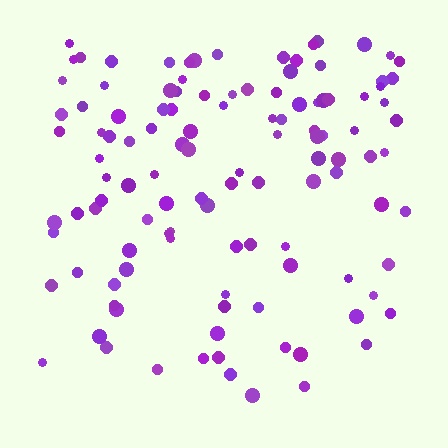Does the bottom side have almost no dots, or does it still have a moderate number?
Still a moderate number, just noticeably fewer than the top.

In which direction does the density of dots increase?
From bottom to top, with the top side densest.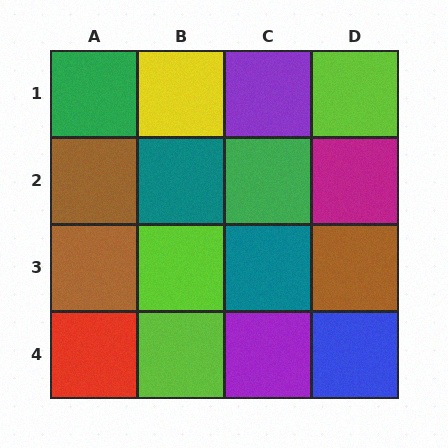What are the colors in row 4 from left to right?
Red, lime, purple, blue.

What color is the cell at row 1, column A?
Green.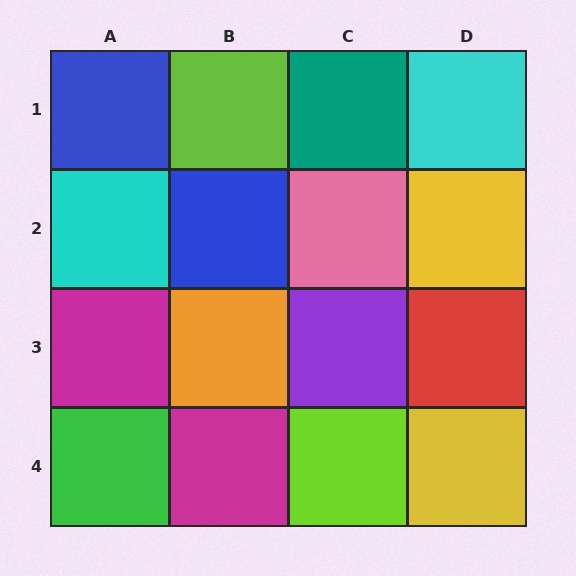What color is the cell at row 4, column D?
Yellow.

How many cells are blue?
2 cells are blue.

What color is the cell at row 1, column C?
Teal.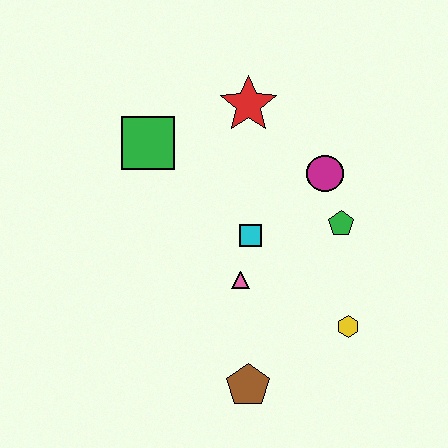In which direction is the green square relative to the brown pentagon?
The green square is above the brown pentagon.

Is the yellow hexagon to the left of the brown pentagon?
No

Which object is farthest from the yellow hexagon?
The green square is farthest from the yellow hexagon.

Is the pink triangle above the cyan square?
No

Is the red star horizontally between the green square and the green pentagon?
Yes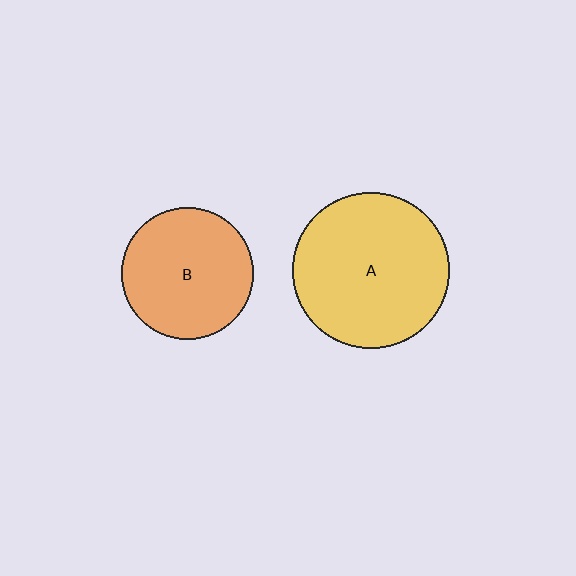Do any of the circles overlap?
No, none of the circles overlap.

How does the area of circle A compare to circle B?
Approximately 1.4 times.